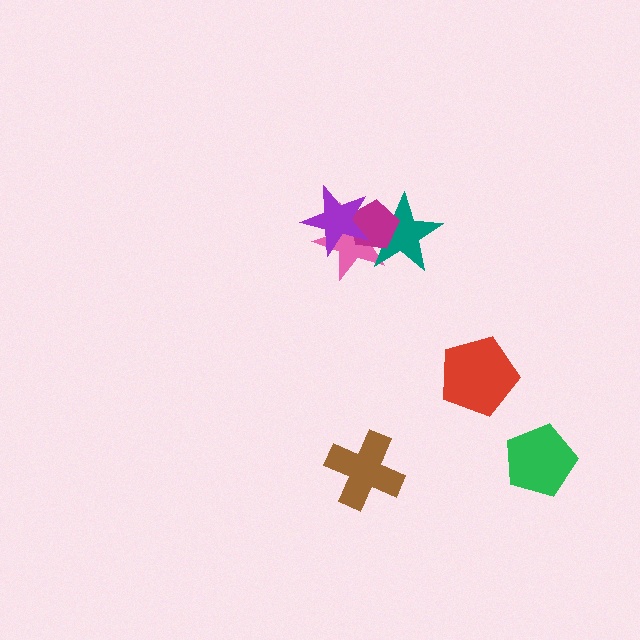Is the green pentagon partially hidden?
No, no other shape covers it.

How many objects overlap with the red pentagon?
0 objects overlap with the red pentagon.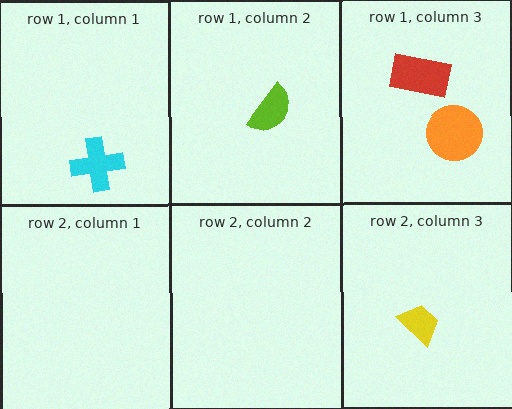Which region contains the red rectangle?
The row 1, column 3 region.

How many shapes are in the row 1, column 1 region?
1.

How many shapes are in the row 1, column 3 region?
2.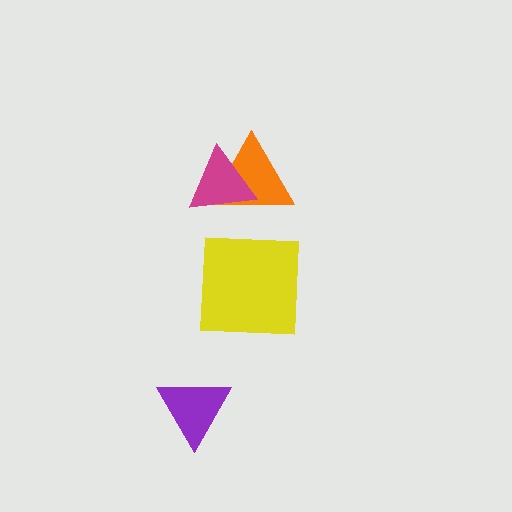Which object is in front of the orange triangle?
The magenta triangle is in front of the orange triangle.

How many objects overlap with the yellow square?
0 objects overlap with the yellow square.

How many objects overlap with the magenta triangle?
1 object overlaps with the magenta triangle.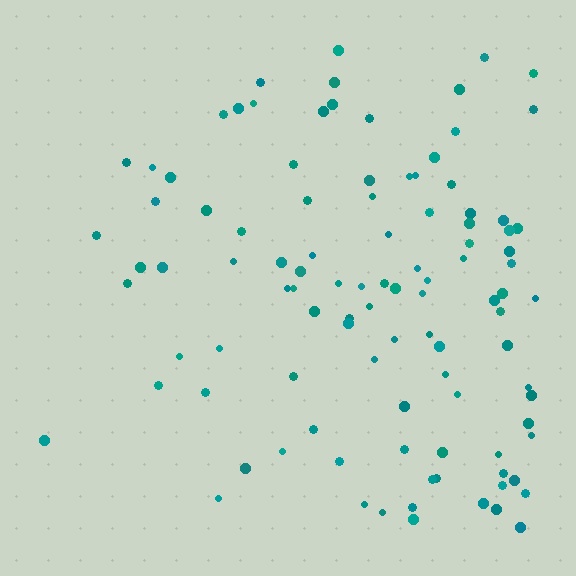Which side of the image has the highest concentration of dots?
The right.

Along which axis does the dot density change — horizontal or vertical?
Horizontal.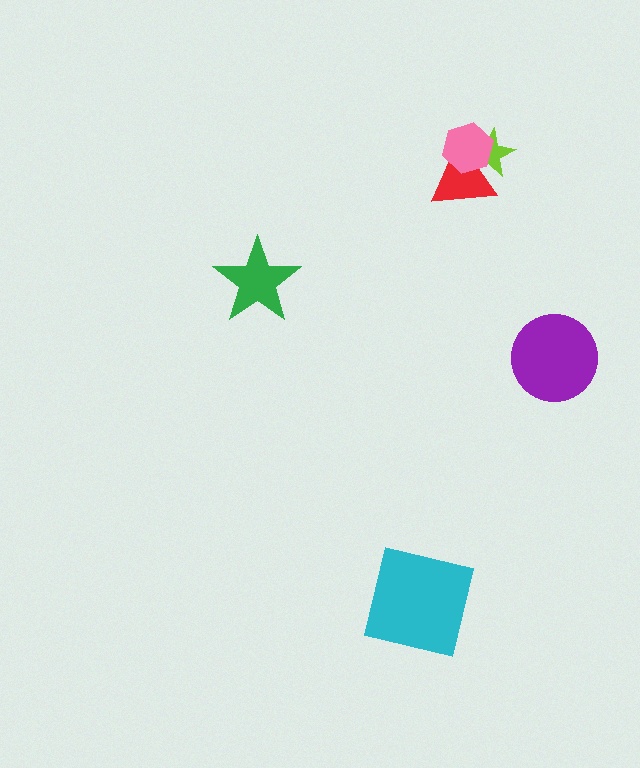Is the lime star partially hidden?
Yes, it is partially covered by another shape.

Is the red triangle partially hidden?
Yes, it is partially covered by another shape.